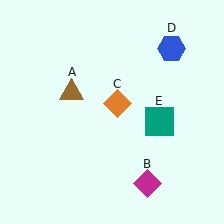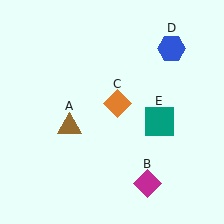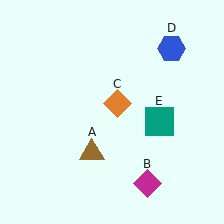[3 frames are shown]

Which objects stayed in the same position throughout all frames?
Magenta diamond (object B) and orange diamond (object C) and blue hexagon (object D) and teal square (object E) remained stationary.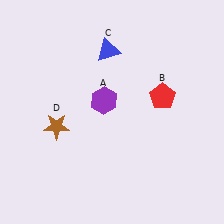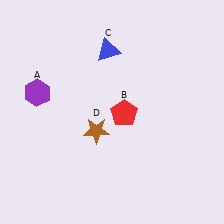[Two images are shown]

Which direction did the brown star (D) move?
The brown star (D) moved right.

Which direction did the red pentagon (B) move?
The red pentagon (B) moved left.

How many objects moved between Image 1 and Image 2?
3 objects moved between the two images.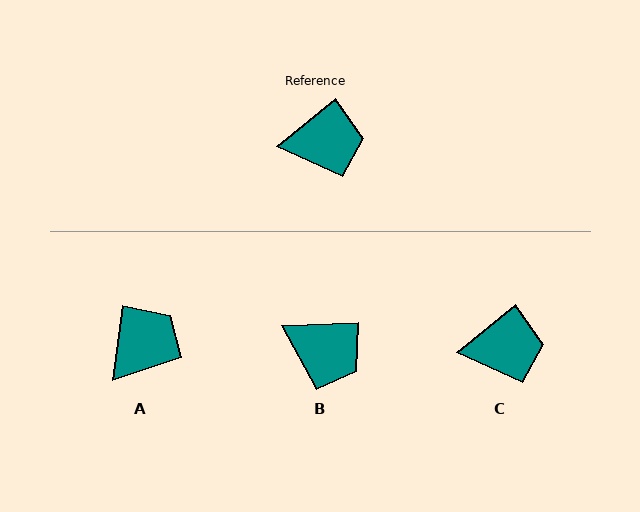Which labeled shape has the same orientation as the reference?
C.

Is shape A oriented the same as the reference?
No, it is off by about 43 degrees.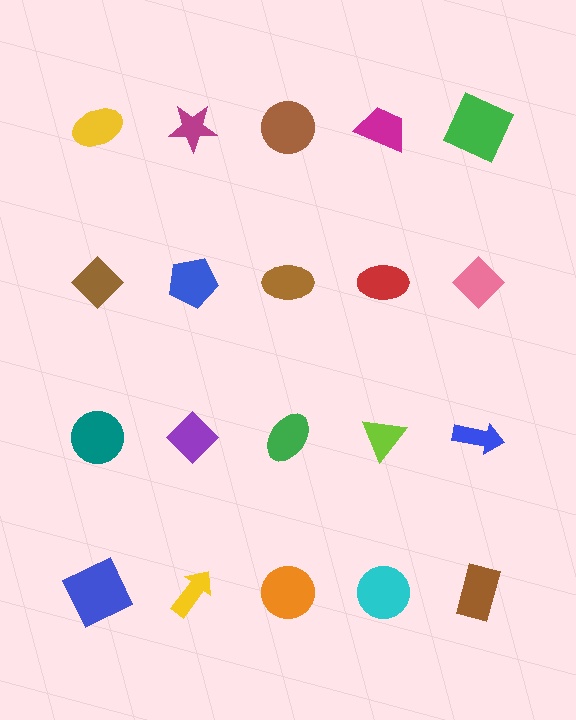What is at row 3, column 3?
A green ellipse.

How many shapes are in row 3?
5 shapes.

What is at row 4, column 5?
A brown rectangle.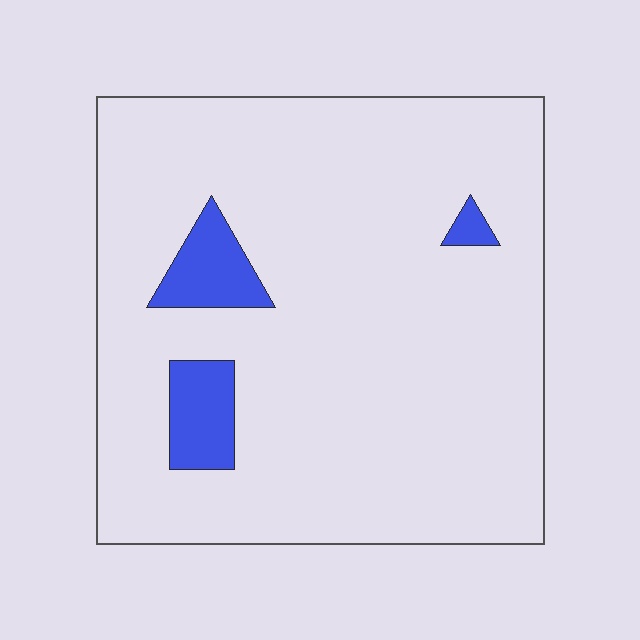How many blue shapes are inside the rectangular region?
3.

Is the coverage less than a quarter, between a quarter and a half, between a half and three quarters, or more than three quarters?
Less than a quarter.